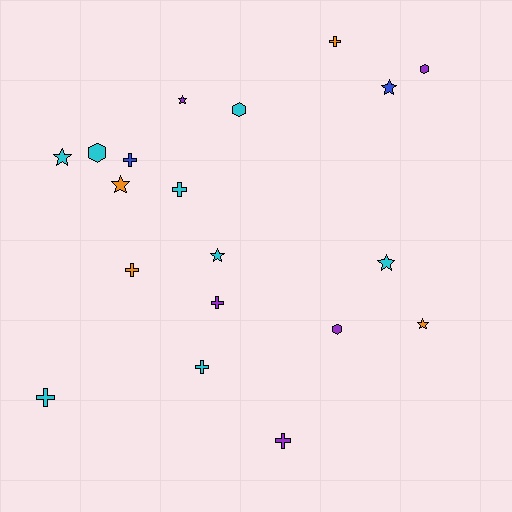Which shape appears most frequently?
Cross, with 8 objects.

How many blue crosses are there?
There is 1 blue cross.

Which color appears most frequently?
Cyan, with 8 objects.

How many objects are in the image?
There are 19 objects.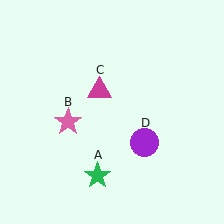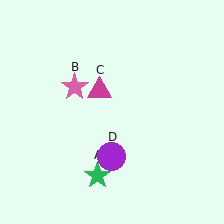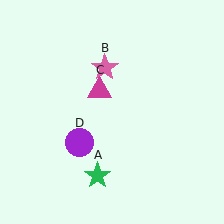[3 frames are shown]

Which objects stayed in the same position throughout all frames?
Green star (object A) and magenta triangle (object C) remained stationary.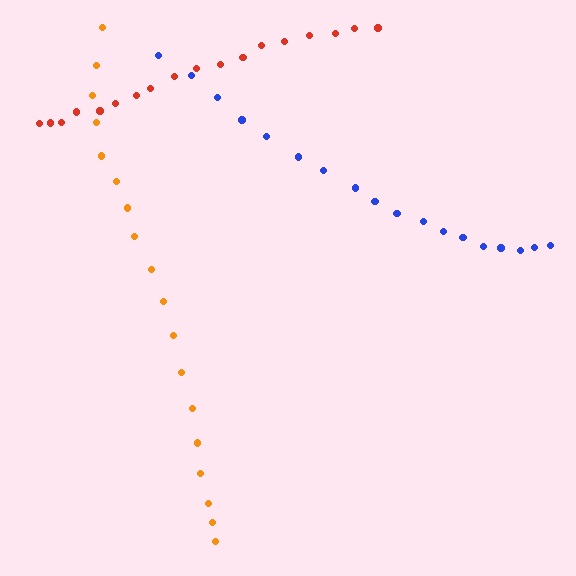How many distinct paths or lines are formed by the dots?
There are 3 distinct paths.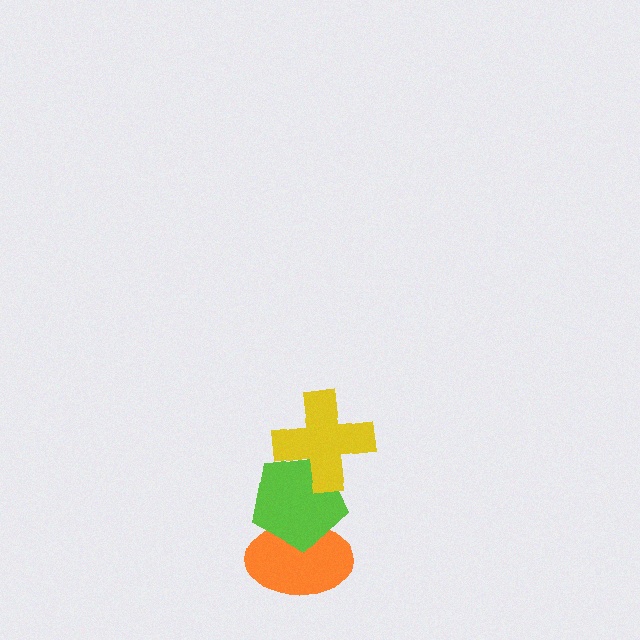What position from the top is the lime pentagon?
The lime pentagon is 2nd from the top.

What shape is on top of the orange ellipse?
The lime pentagon is on top of the orange ellipse.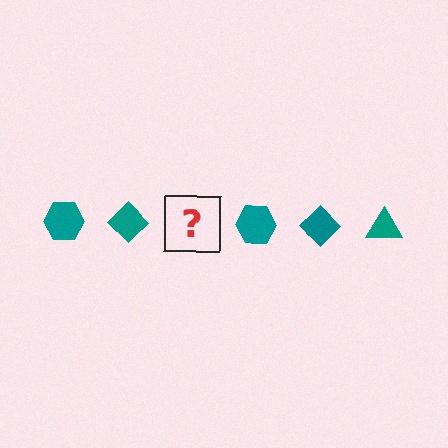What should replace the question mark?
The question mark should be replaced with a teal triangle.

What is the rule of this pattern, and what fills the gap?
The rule is that the pattern cycles through hexagon, diamond, triangle shapes in teal. The gap should be filled with a teal triangle.